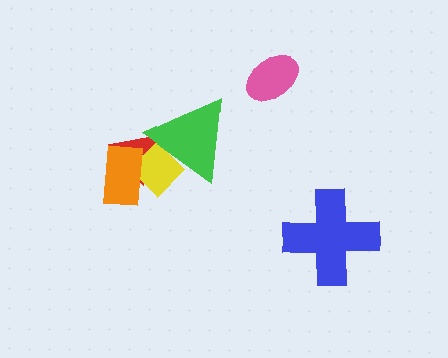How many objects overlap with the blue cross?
0 objects overlap with the blue cross.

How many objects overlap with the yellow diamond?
3 objects overlap with the yellow diamond.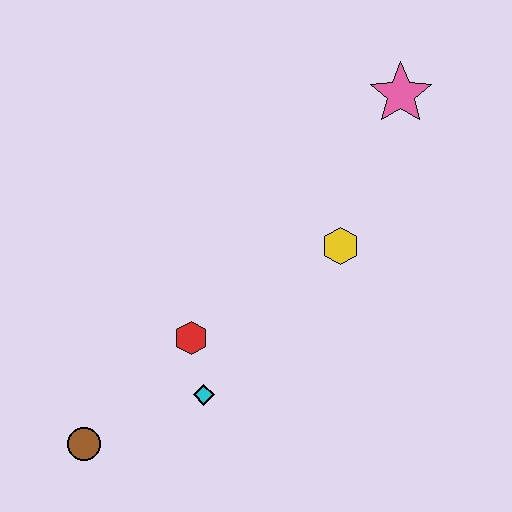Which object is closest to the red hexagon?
The cyan diamond is closest to the red hexagon.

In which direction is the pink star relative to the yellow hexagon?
The pink star is above the yellow hexagon.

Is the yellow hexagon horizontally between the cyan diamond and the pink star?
Yes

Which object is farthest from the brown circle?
The pink star is farthest from the brown circle.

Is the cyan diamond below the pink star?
Yes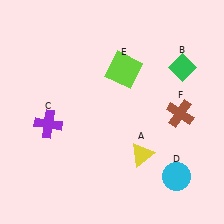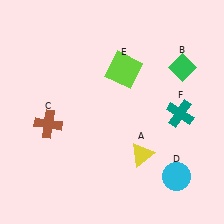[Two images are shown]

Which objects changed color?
C changed from purple to brown. F changed from brown to teal.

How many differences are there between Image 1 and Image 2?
There are 2 differences between the two images.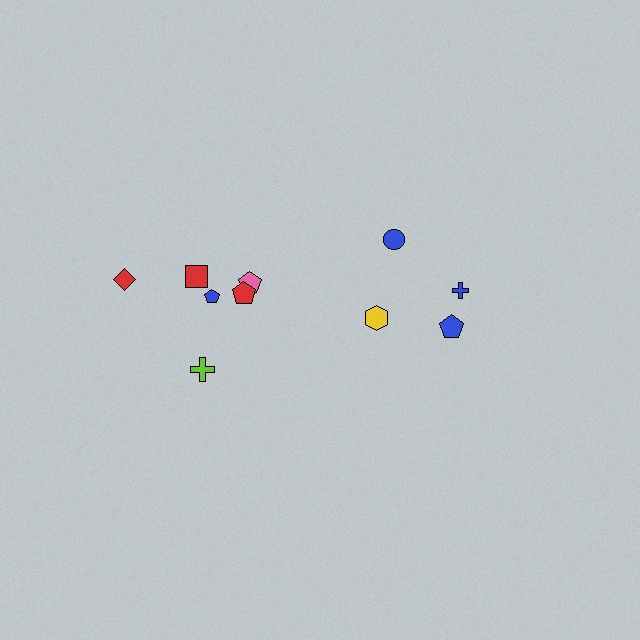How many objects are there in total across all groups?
There are 10 objects.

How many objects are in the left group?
There are 6 objects.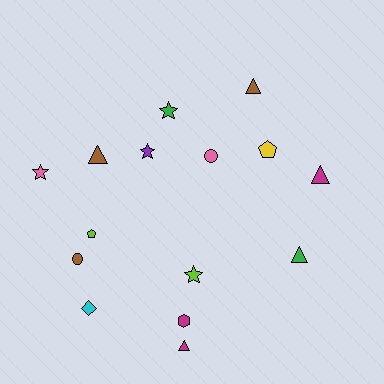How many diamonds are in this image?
There is 1 diamond.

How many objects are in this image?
There are 15 objects.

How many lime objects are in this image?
There are 2 lime objects.